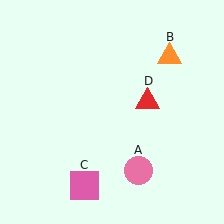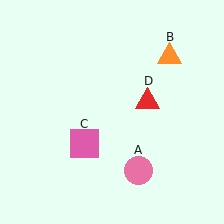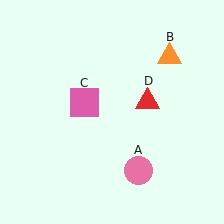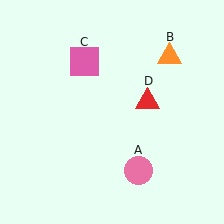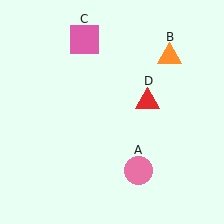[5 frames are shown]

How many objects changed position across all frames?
1 object changed position: pink square (object C).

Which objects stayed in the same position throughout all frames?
Pink circle (object A) and orange triangle (object B) and red triangle (object D) remained stationary.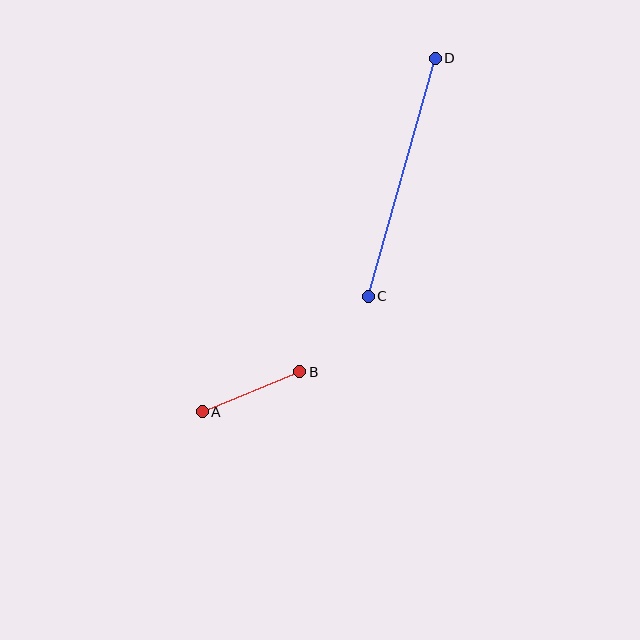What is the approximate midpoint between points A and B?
The midpoint is at approximately (251, 392) pixels.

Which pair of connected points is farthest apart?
Points C and D are farthest apart.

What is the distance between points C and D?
The distance is approximately 247 pixels.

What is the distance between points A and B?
The distance is approximately 105 pixels.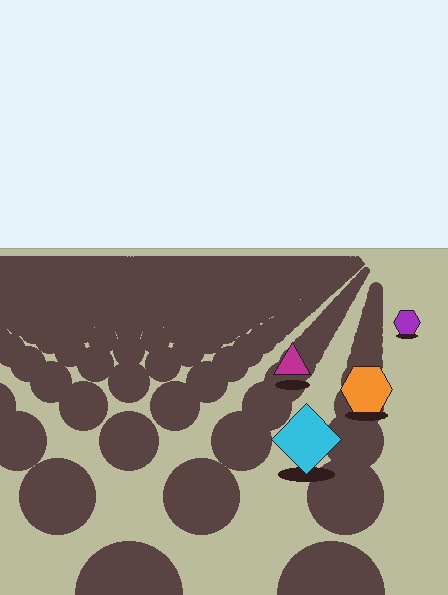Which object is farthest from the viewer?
The purple hexagon is farthest from the viewer. It appears smaller and the ground texture around it is denser.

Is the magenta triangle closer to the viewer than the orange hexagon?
No. The orange hexagon is closer — you can tell from the texture gradient: the ground texture is coarser near it.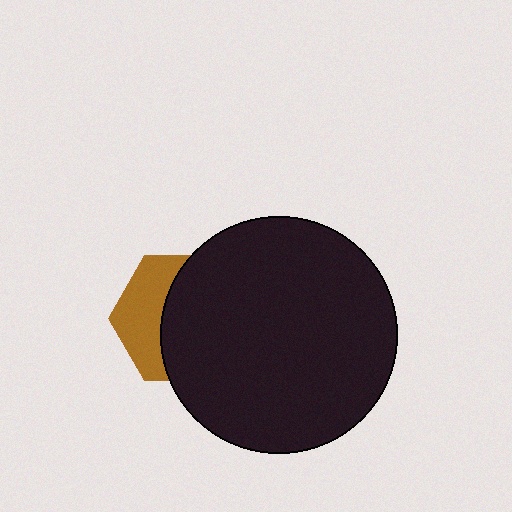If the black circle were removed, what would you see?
You would see the complete brown hexagon.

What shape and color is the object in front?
The object in front is a black circle.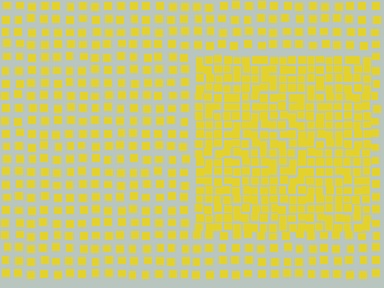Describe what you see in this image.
The image contains small yellow elements arranged at two different densities. A rectangle-shaped region is visible where the elements are more densely packed than the surrounding area.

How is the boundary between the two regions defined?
The boundary is defined by a change in element density (approximately 1.9x ratio). All elements are the same color, size, and shape.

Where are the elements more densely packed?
The elements are more densely packed inside the rectangle boundary.